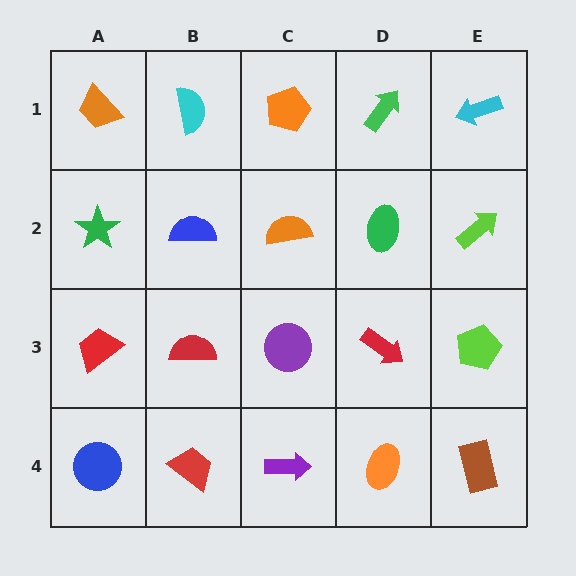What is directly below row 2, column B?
A red semicircle.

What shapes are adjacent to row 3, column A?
A green star (row 2, column A), a blue circle (row 4, column A), a red semicircle (row 3, column B).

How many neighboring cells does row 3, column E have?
3.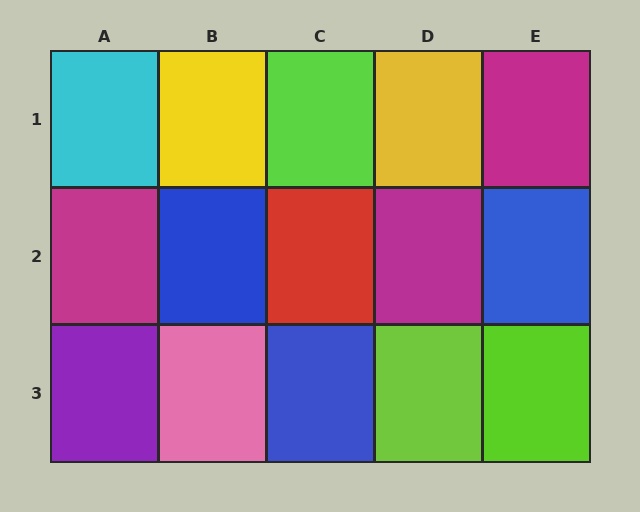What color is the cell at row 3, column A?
Purple.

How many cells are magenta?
3 cells are magenta.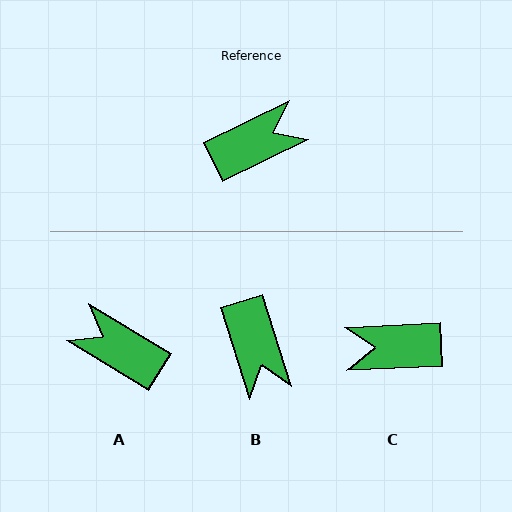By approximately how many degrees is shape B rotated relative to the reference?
Approximately 99 degrees clockwise.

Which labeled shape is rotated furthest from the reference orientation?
C, about 157 degrees away.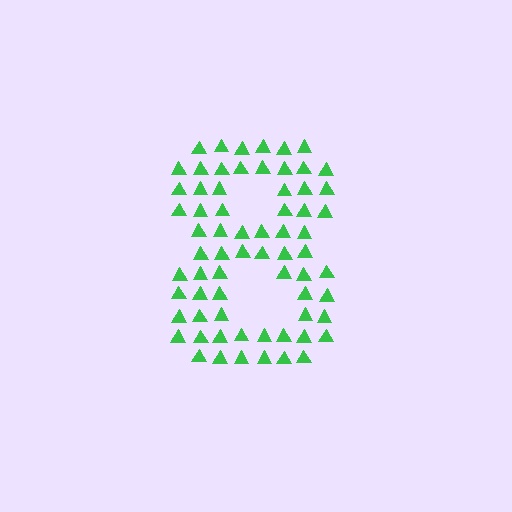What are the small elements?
The small elements are triangles.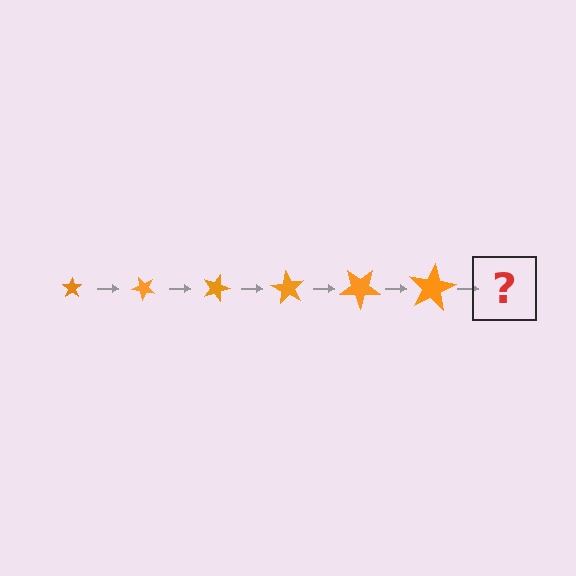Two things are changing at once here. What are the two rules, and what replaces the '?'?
The two rules are that the star grows larger each step and it rotates 45 degrees each step. The '?' should be a star, larger than the previous one and rotated 270 degrees from the start.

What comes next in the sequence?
The next element should be a star, larger than the previous one and rotated 270 degrees from the start.